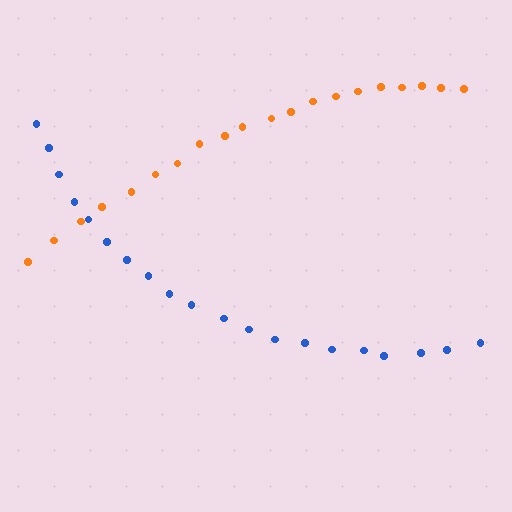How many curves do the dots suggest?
There are 2 distinct paths.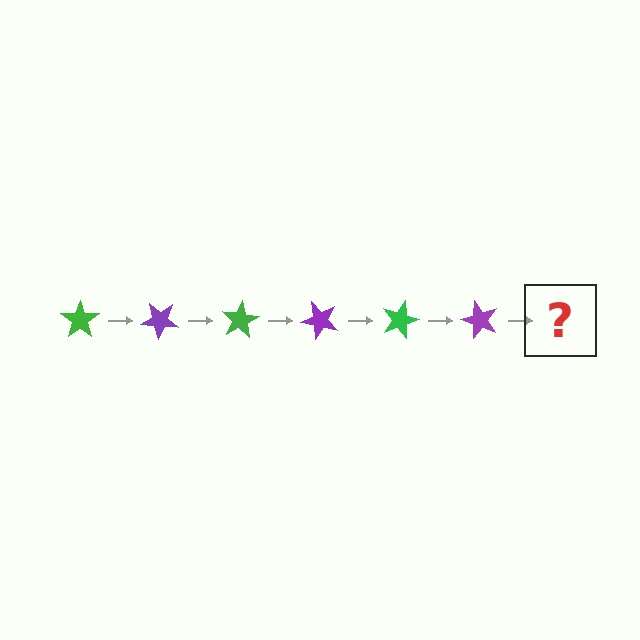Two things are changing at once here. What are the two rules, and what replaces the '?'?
The two rules are that it rotates 40 degrees each step and the color cycles through green and purple. The '?' should be a green star, rotated 240 degrees from the start.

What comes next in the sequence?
The next element should be a green star, rotated 240 degrees from the start.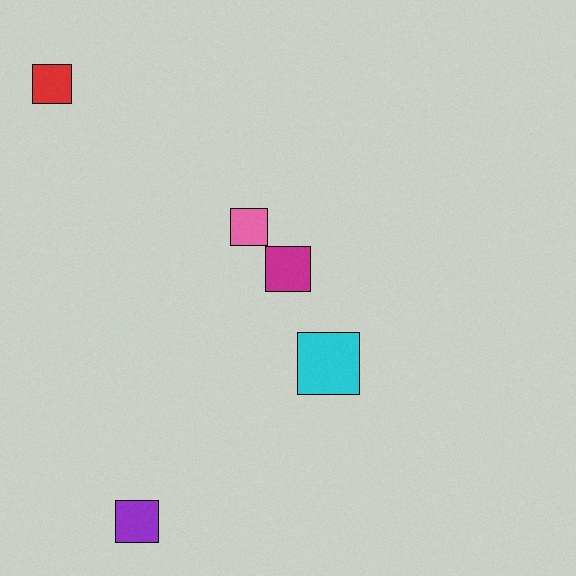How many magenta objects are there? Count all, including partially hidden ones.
There is 1 magenta object.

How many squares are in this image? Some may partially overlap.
There are 5 squares.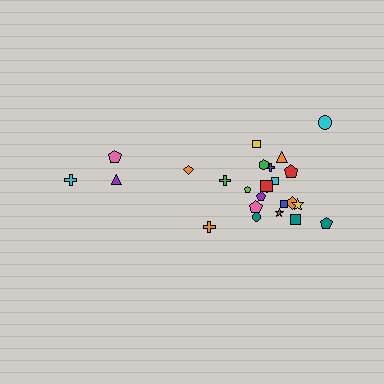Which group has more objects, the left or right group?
The right group.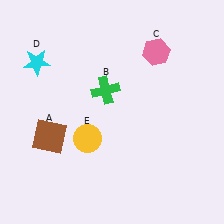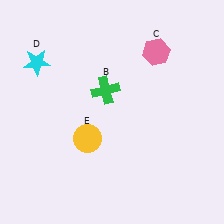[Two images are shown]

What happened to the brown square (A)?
The brown square (A) was removed in Image 2. It was in the bottom-left area of Image 1.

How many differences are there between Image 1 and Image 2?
There is 1 difference between the two images.